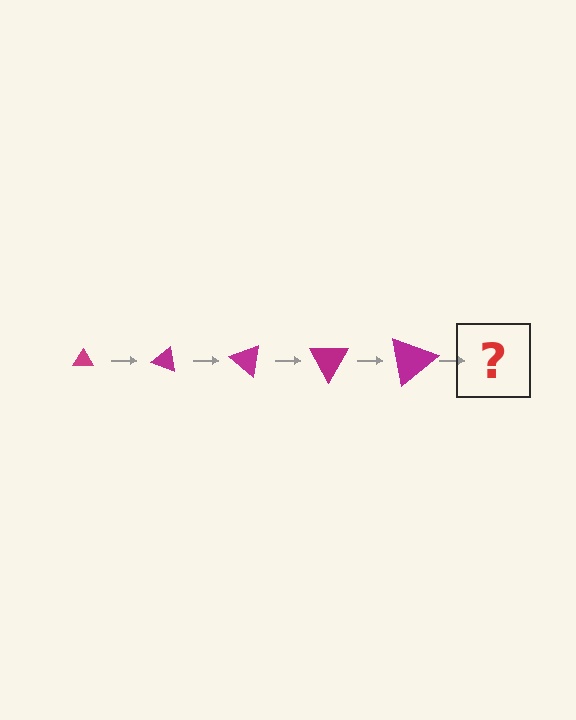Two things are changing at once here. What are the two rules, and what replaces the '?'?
The two rules are that the triangle grows larger each step and it rotates 20 degrees each step. The '?' should be a triangle, larger than the previous one and rotated 100 degrees from the start.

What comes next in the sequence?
The next element should be a triangle, larger than the previous one and rotated 100 degrees from the start.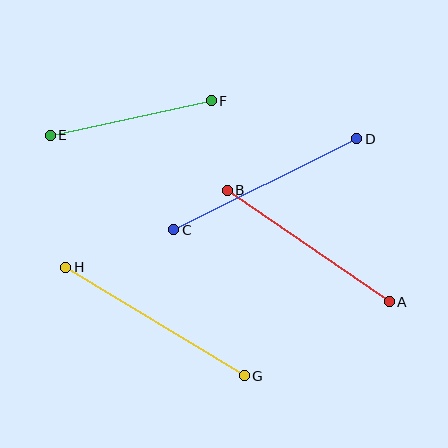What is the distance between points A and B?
The distance is approximately 197 pixels.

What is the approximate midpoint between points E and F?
The midpoint is at approximately (131, 118) pixels.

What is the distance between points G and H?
The distance is approximately 209 pixels.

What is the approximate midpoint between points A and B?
The midpoint is at approximately (308, 246) pixels.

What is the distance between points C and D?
The distance is approximately 204 pixels.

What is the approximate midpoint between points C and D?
The midpoint is at approximately (265, 184) pixels.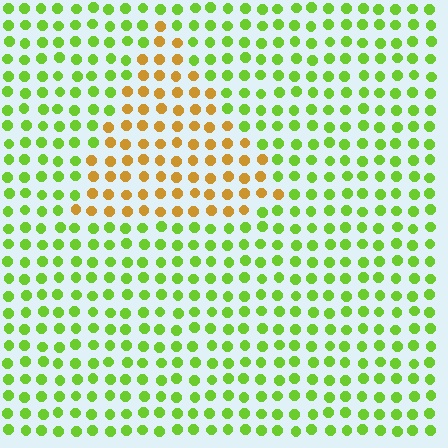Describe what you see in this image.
The image is filled with small lime elements in a uniform arrangement. A triangle-shaped region is visible where the elements are tinted to a slightly different hue, forming a subtle color boundary.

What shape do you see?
I see a triangle.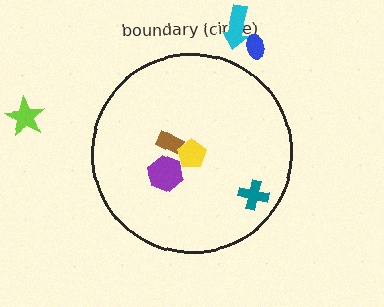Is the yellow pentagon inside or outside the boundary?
Inside.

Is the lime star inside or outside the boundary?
Outside.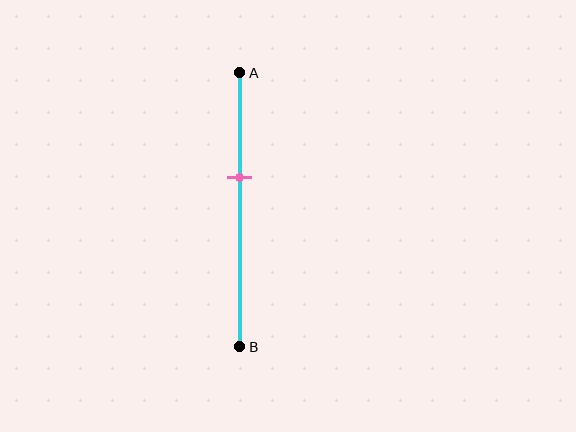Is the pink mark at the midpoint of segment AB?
No, the mark is at about 40% from A, not at the 50% midpoint.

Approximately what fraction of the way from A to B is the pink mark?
The pink mark is approximately 40% of the way from A to B.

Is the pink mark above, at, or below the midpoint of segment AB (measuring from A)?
The pink mark is above the midpoint of segment AB.